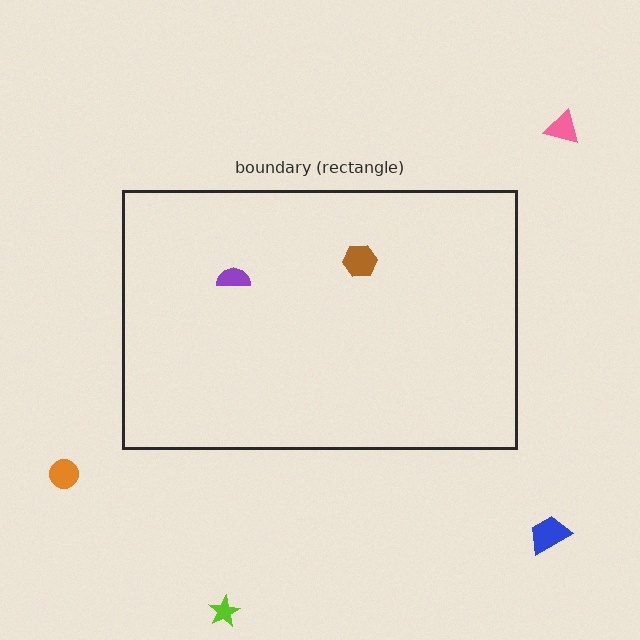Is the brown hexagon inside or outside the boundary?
Inside.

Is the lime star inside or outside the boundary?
Outside.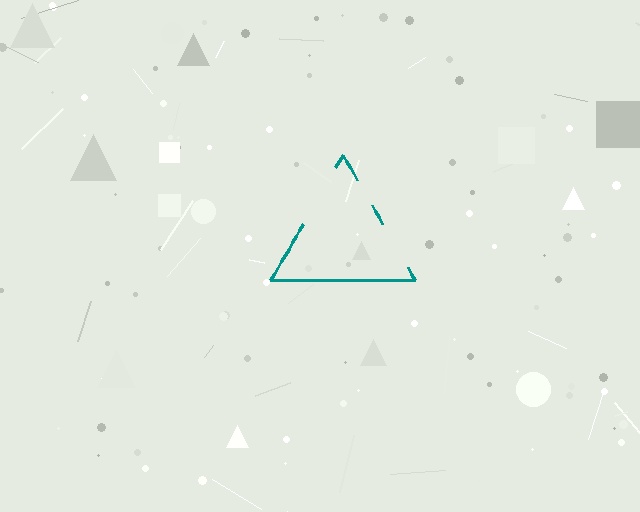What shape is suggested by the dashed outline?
The dashed outline suggests a triangle.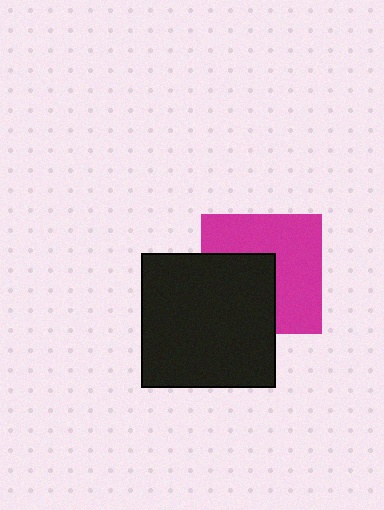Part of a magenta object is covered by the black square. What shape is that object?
It is a square.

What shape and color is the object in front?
The object in front is a black square.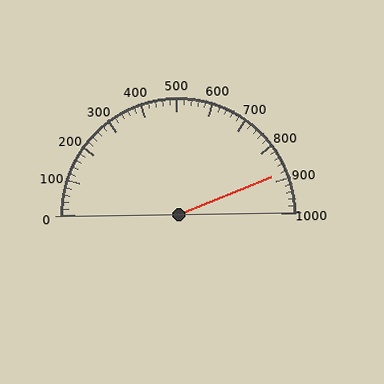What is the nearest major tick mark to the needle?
The nearest major tick mark is 900.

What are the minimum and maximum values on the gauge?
The gauge ranges from 0 to 1000.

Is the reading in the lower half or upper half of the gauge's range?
The reading is in the upper half of the range (0 to 1000).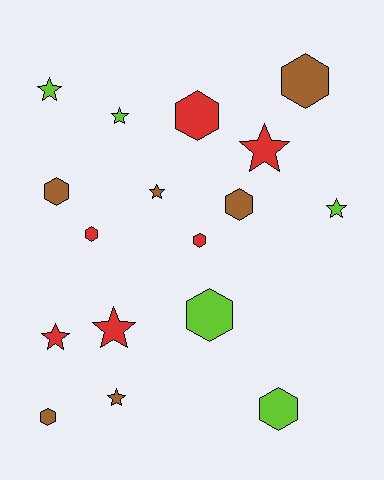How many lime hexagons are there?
There are 2 lime hexagons.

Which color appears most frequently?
Red, with 6 objects.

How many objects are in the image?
There are 17 objects.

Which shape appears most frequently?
Hexagon, with 9 objects.